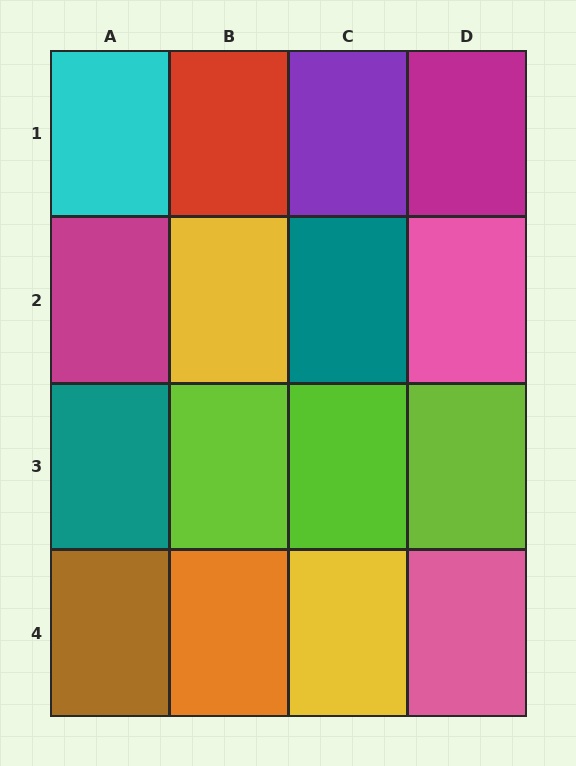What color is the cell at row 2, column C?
Teal.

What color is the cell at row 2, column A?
Magenta.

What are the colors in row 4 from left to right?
Brown, orange, yellow, pink.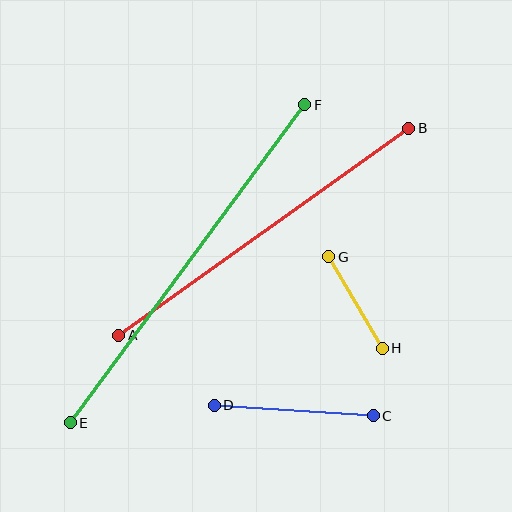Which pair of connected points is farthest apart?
Points E and F are farthest apart.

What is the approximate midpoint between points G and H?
The midpoint is at approximately (356, 302) pixels.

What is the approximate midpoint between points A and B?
The midpoint is at approximately (264, 232) pixels.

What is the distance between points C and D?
The distance is approximately 159 pixels.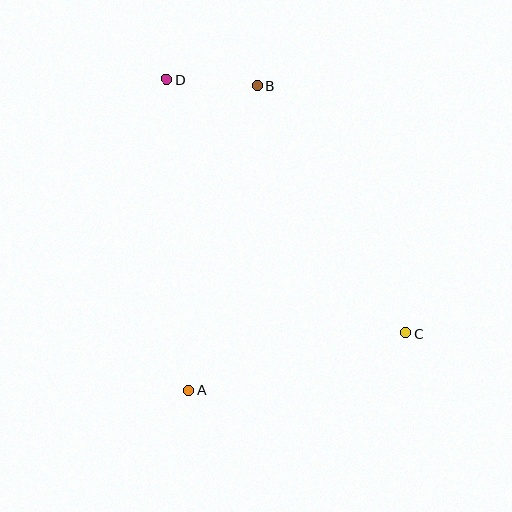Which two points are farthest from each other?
Points C and D are farthest from each other.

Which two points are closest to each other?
Points B and D are closest to each other.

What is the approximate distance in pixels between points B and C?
The distance between B and C is approximately 289 pixels.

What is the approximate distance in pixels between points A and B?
The distance between A and B is approximately 312 pixels.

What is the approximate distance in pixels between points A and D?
The distance between A and D is approximately 312 pixels.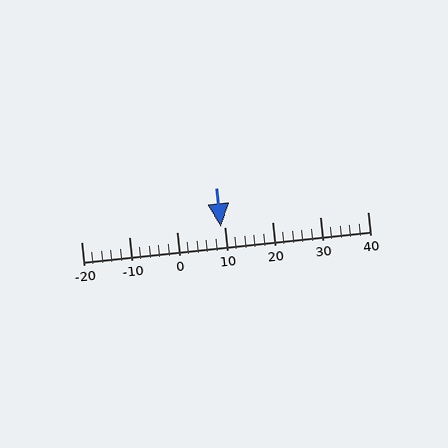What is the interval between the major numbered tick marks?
The major tick marks are spaced 10 units apart.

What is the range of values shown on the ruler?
The ruler shows values from -20 to 40.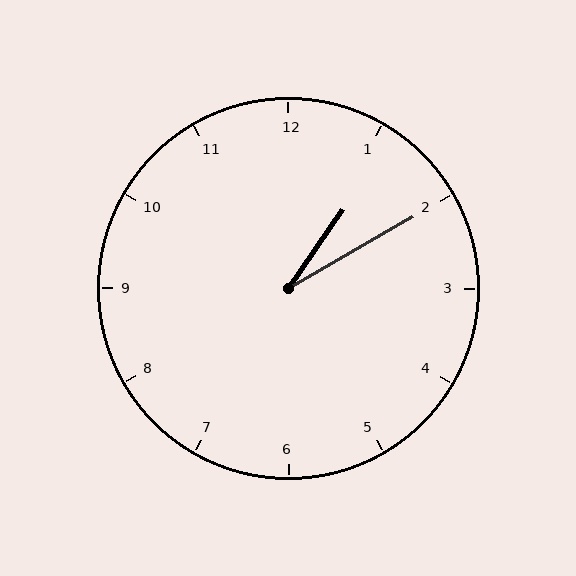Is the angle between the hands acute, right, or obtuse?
It is acute.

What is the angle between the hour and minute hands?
Approximately 25 degrees.